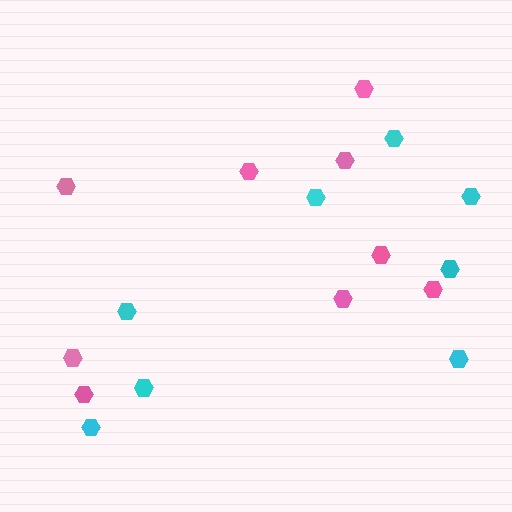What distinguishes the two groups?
There are 2 groups: one group of cyan hexagons (8) and one group of pink hexagons (9).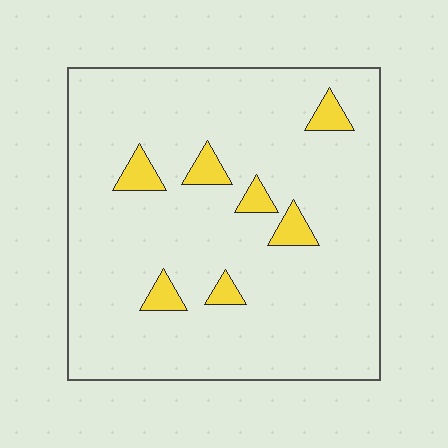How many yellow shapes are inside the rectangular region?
7.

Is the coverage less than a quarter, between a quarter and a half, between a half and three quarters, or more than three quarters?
Less than a quarter.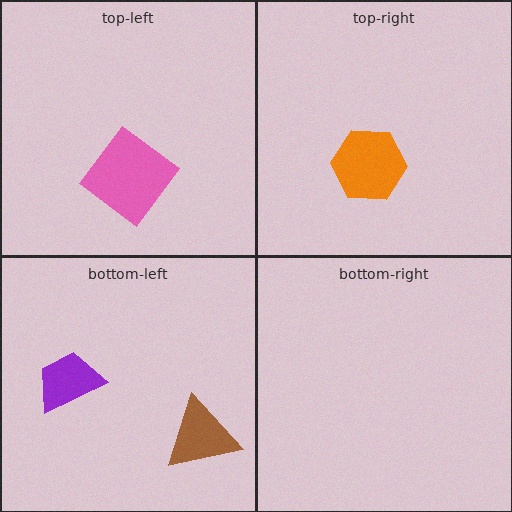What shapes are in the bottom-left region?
The brown triangle, the purple trapezoid.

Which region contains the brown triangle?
The bottom-left region.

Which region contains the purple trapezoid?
The bottom-left region.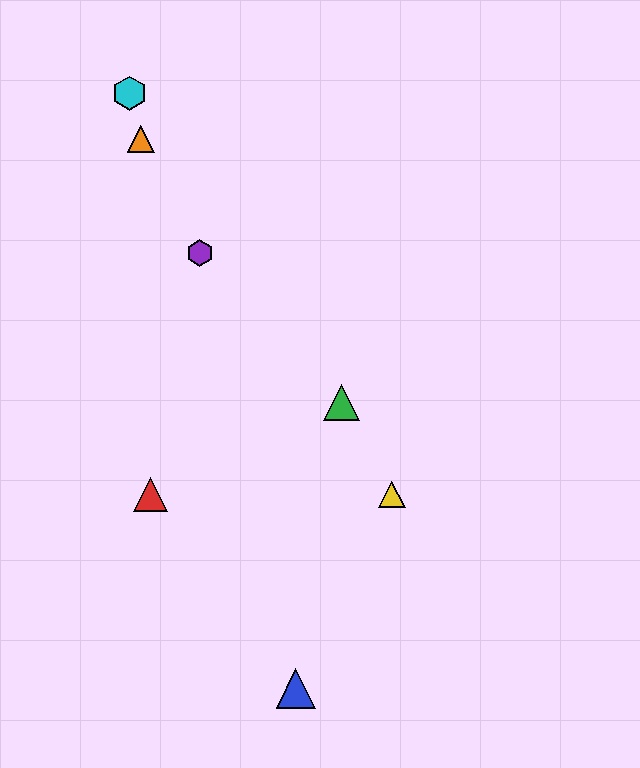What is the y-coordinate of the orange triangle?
The orange triangle is at y≈139.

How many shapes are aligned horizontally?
2 shapes (the red triangle, the yellow triangle) are aligned horizontally.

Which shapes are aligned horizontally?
The red triangle, the yellow triangle are aligned horizontally.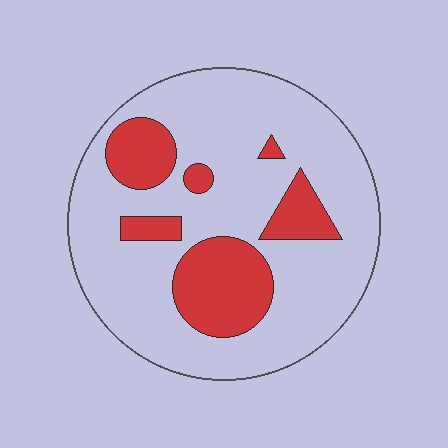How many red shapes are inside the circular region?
6.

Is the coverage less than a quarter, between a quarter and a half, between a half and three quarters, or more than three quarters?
Less than a quarter.